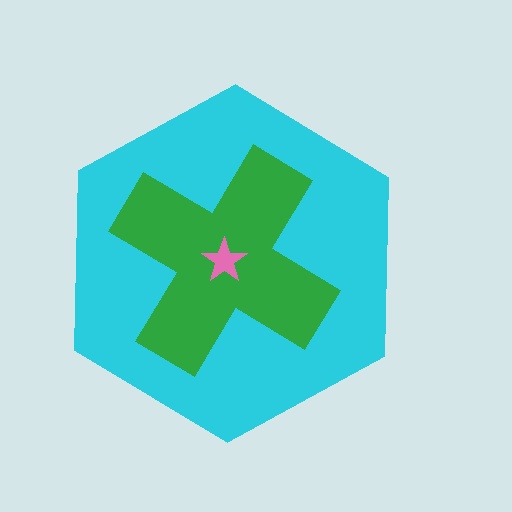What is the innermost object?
The pink star.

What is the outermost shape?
The cyan hexagon.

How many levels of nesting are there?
3.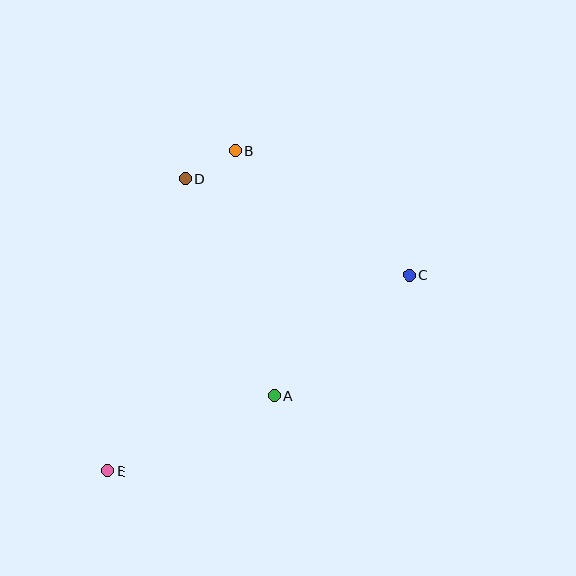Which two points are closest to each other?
Points B and D are closest to each other.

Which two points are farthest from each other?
Points C and E are farthest from each other.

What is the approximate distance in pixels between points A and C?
The distance between A and C is approximately 182 pixels.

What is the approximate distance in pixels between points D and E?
The distance between D and E is approximately 303 pixels.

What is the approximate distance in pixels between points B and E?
The distance between B and E is approximately 344 pixels.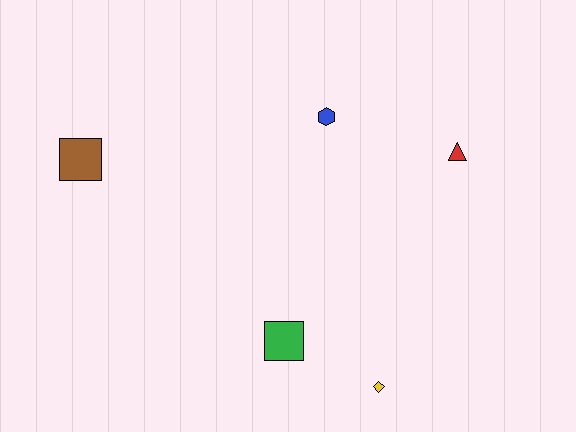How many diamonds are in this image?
There is 1 diamond.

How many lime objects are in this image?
There are no lime objects.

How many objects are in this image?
There are 5 objects.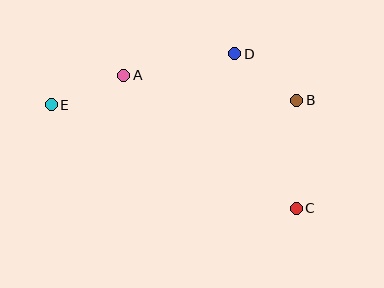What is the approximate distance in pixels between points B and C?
The distance between B and C is approximately 108 pixels.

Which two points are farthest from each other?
Points C and E are farthest from each other.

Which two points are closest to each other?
Points B and D are closest to each other.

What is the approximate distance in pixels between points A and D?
The distance between A and D is approximately 113 pixels.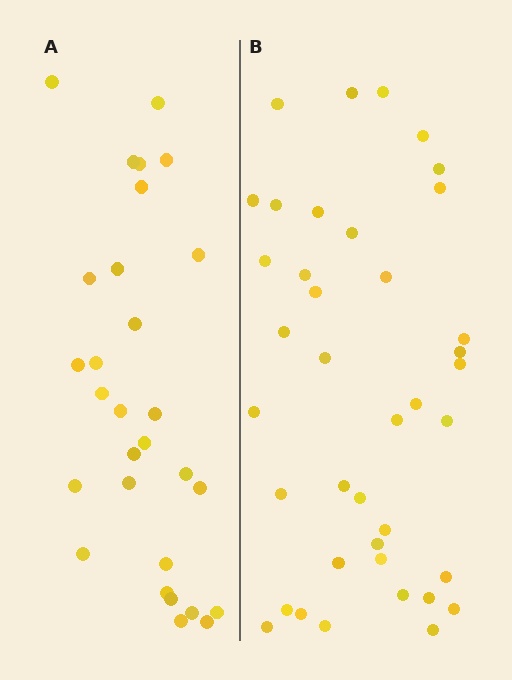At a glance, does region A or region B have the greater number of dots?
Region B (the right region) has more dots.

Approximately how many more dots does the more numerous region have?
Region B has roughly 10 or so more dots than region A.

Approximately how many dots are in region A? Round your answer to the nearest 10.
About 30 dots. (The exact count is 29, which rounds to 30.)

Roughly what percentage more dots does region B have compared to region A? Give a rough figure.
About 35% more.